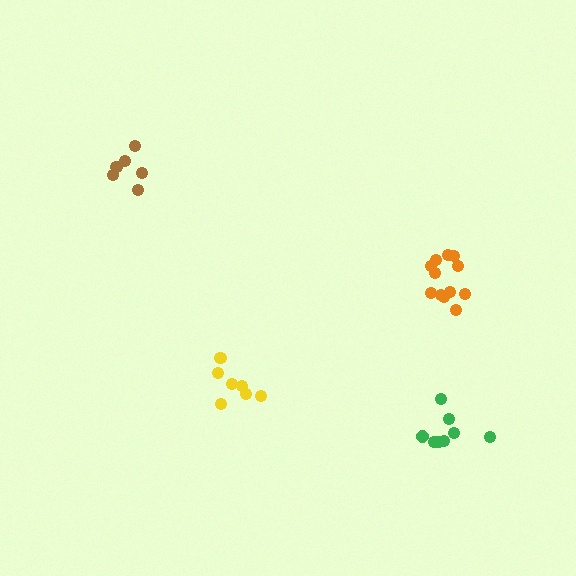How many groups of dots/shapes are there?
There are 4 groups.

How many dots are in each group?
Group 1: 9 dots, Group 2: 12 dots, Group 3: 6 dots, Group 4: 7 dots (34 total).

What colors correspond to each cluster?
The clusters are colored: green, orange, brown, yellow.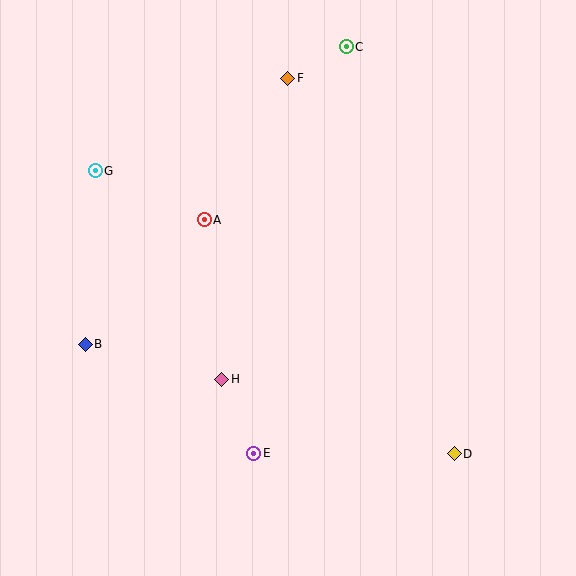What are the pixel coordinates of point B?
Point B is at (85, 344).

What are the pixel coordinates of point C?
Point C is at (346, 47).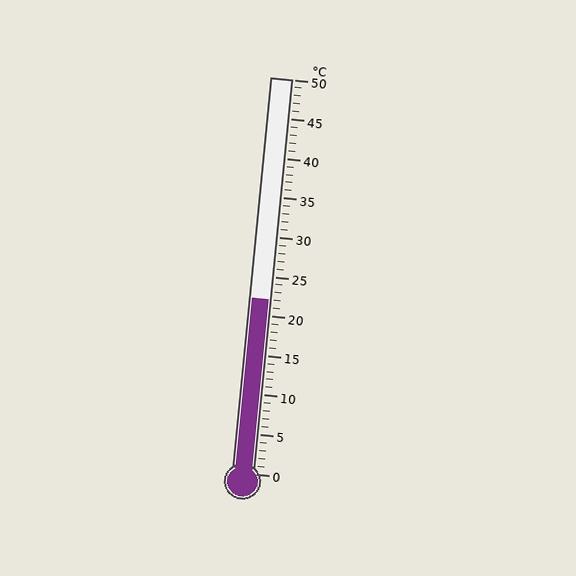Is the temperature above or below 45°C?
The temperature is below 45°C.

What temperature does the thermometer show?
The thermometer shows approximately 22°C.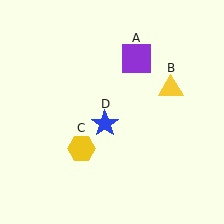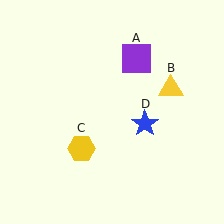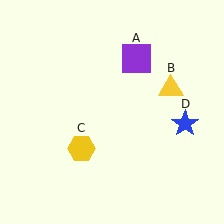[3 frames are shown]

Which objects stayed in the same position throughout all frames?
Purple square (object A) and yellow triangle (object B) and yellow hexagon (object C) remained stationary.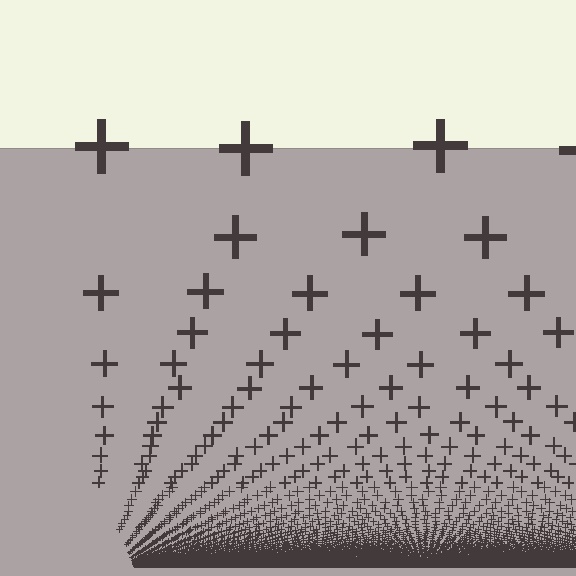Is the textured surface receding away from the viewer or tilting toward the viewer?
The surface appears to tilt toward the viewer. Texture elements get larger and sparser toward the top.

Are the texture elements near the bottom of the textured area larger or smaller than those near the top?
Smaller. The gradient is inverted — elements near the bottom are smaller and denser.